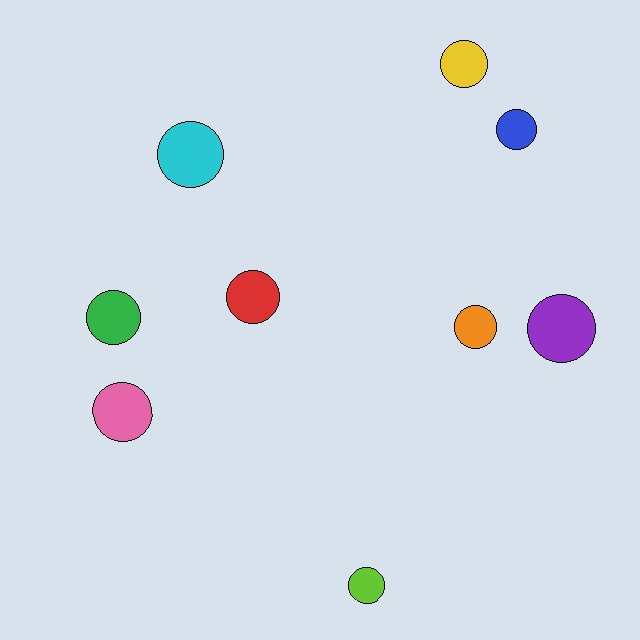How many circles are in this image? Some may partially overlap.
There are 9 circles.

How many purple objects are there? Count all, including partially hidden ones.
There is 1 purple object.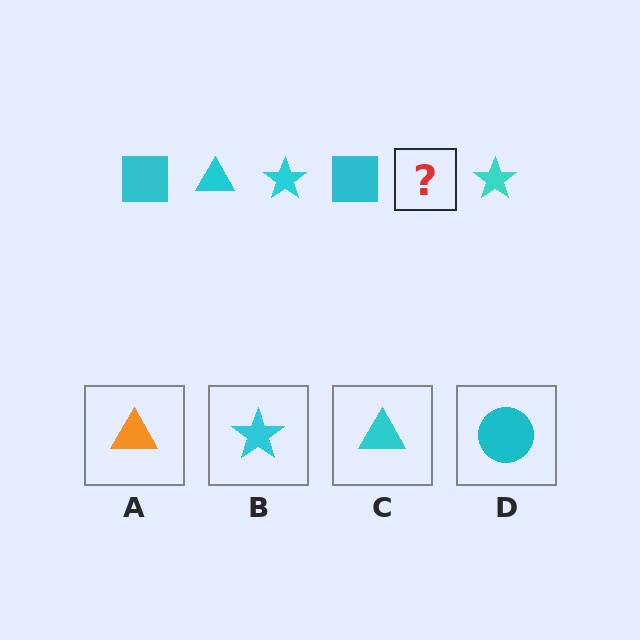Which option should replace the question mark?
Option C.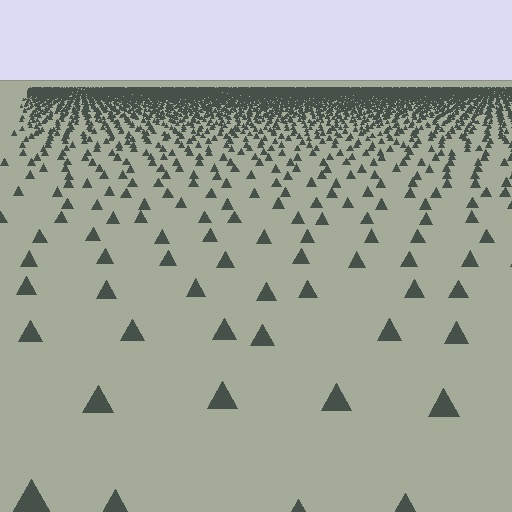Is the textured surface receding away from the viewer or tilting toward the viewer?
The surface is receding away from the viewer. Texture elements get smaller and denser toward the top.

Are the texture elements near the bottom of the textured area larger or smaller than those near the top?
Larger. Near the bottom, elements are closer to the viewer and appear at a bigger on-screen size.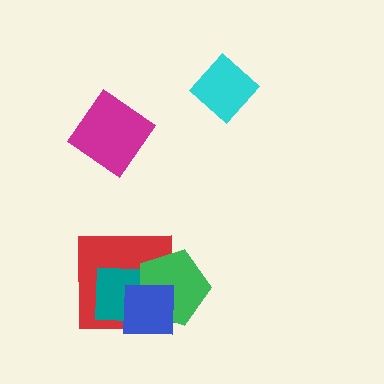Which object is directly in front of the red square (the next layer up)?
The teal rectangle is directly in front of the red square.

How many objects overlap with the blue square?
3 objects overlap with the blue square.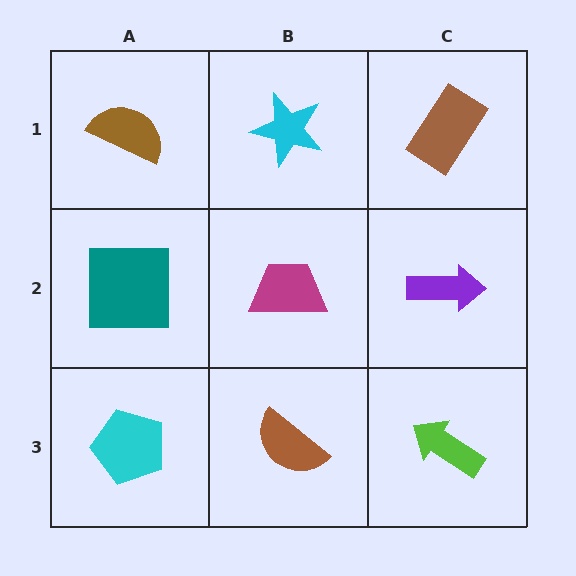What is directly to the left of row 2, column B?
A teal square.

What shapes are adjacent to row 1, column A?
A teal square (row 2, column A), a cyan star (row 1, column B).